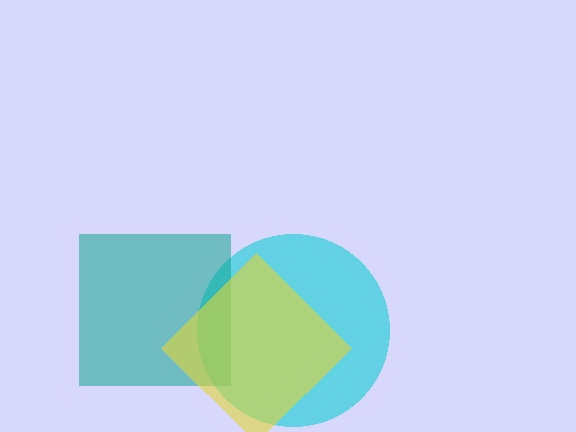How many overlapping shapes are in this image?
There are 3 overlapping shapes in the image.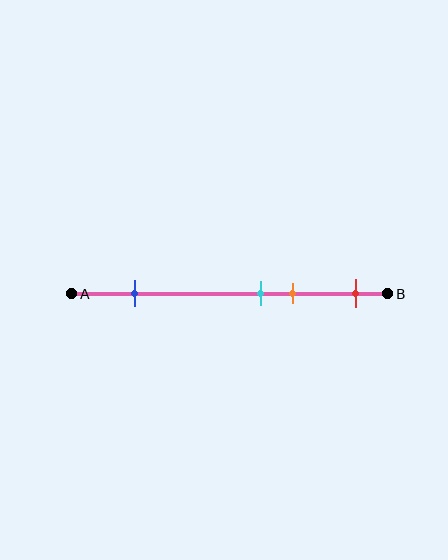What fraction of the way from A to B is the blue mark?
The blue mark is approximately 20% (0.2) of the way from A to B.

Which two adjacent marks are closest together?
The cyan and orange marks are the closest adjacent pair.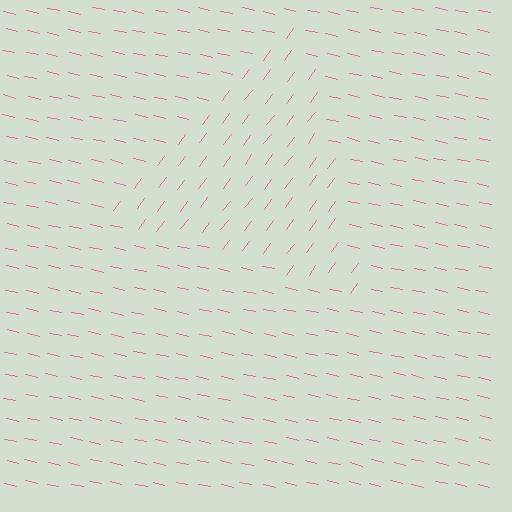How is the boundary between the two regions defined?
The boundary is defined purely by a change in line orientation (approximately 65 degrees difference). All lines are the same color and thickness.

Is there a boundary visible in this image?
Yes, there is a texture boundary formed by a change in line orientation.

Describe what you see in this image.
The image is filled with small pink line segments. A triangle region in the image has lines oriented differently from the surrounding lines, creating a visible texture boundary.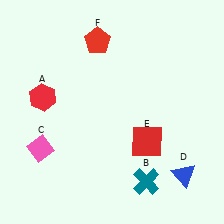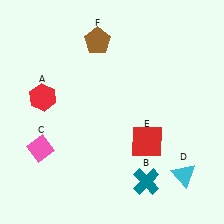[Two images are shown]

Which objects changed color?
D changed from blue to cyan. F changed from red to brown.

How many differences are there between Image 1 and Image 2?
There are 2 differences between the two images.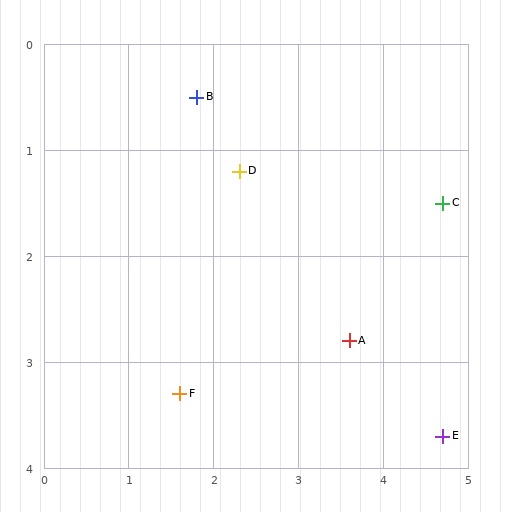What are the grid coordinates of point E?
Point E is at approximately (4.7, 3.7).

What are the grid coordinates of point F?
Point F is at approximately (1.6, 3.3).